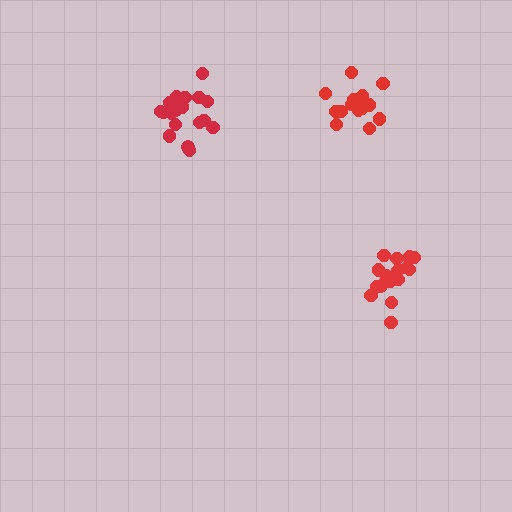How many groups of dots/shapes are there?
There are 3 groups.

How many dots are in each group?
Group 1: 20 dots, Group 2: 16 dots, Group 3: 16 dots (52 total).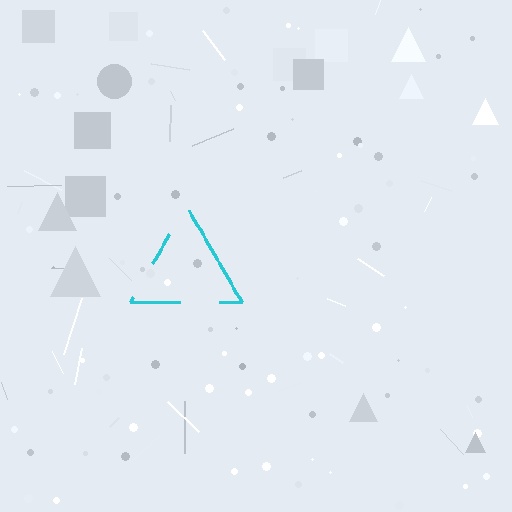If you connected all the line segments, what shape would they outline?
They would outline a triangle.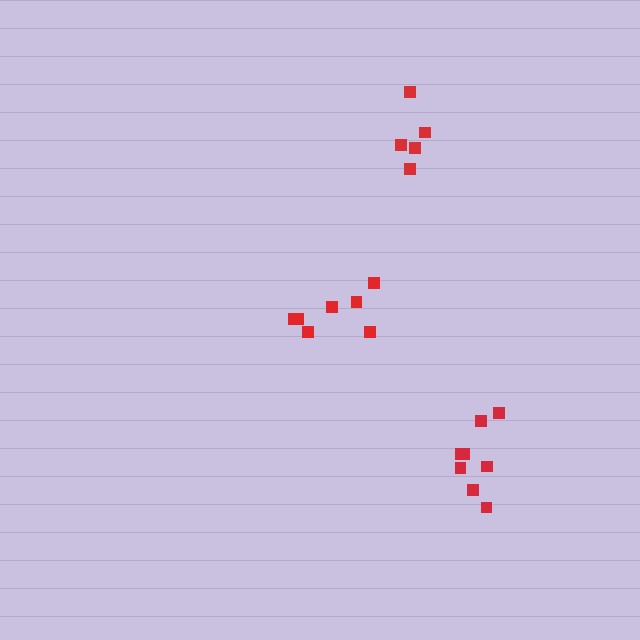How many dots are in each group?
Group 1: 7 dots, Group 2: 5 dots, Group 3: 8 dots (20 total).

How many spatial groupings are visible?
There are 3 spatial groupings.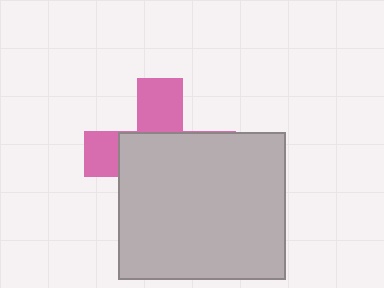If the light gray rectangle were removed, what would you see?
You would see the complete pink cross.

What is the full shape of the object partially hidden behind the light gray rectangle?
The partially hidden object is a pink cross.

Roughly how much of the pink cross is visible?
A small part of it is visible (roughly 34%).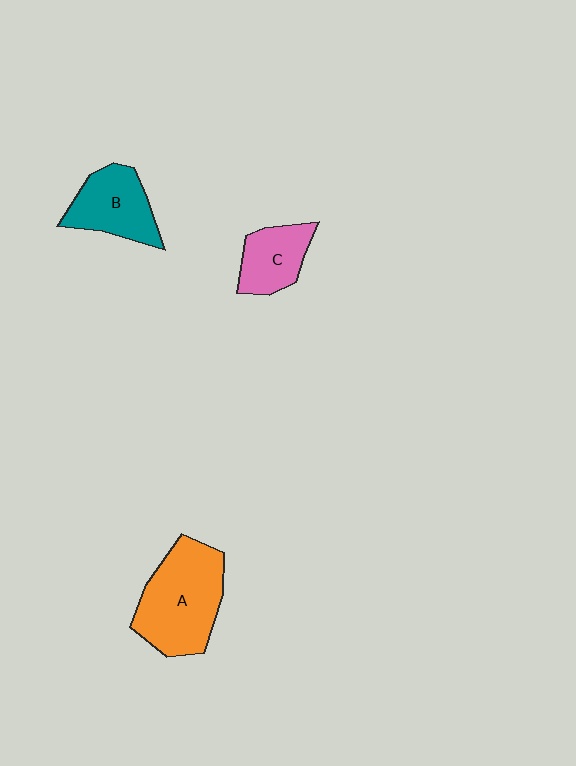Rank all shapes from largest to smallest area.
From largest to smallest: A (orange), B (teal), C (pink).